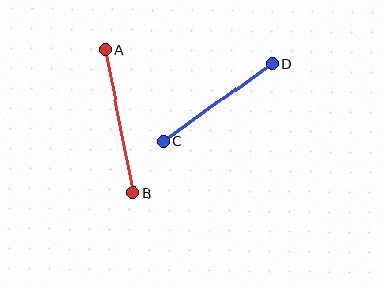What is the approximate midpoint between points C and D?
The midpoint is at approximately (218, 102) pixels.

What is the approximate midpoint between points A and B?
The midpoint is at approximately (119, 121) pixels.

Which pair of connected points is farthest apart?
Points A and B are farthest apart.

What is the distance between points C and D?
The distance is approximately 133 pixels.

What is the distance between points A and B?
The distance is approximately 146 pixels.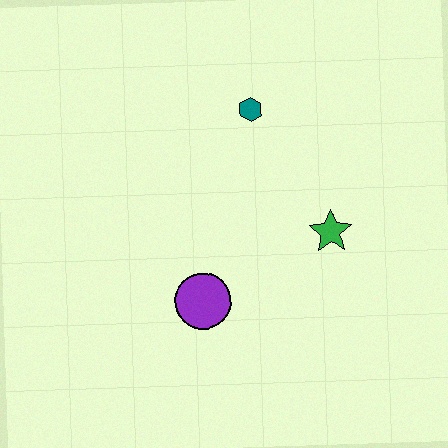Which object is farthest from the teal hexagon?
The purple circle is farthest from the teal hexagon.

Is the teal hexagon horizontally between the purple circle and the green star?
Yes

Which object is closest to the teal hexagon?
The green star is closest to the teal hexagon.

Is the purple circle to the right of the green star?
No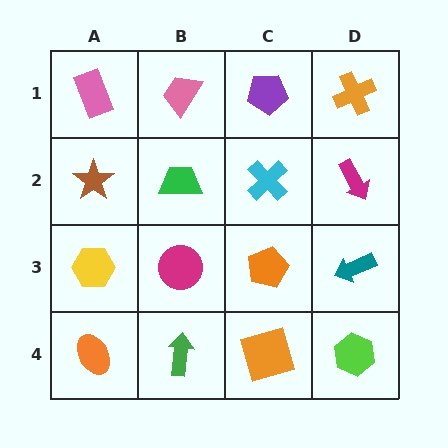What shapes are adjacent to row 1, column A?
A brown star (row 2, column A), a pink trapezoid (row 1, column B).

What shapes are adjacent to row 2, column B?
A pink trapezoid (row 1, column B), a magenta circle (row 3, column B), a brown star (row 2, column A), a cyan cross (row 2, column C).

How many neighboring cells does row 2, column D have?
3.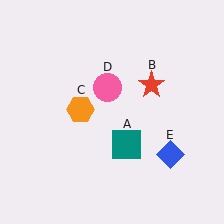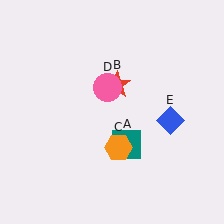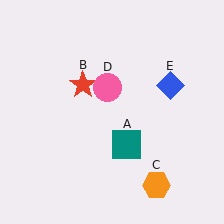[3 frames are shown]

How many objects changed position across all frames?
3 objects changed position: red star (object B), orange hexagon (object C), blue diamond (object E).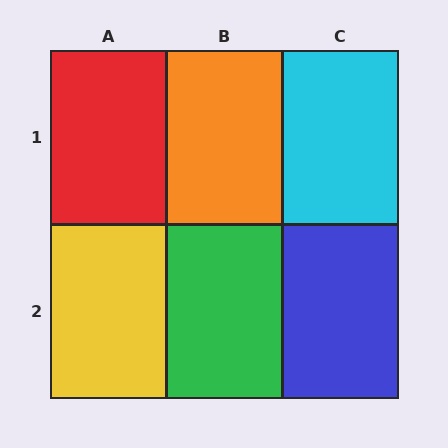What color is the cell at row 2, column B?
Green.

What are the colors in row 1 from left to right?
Red, orange, cyan.